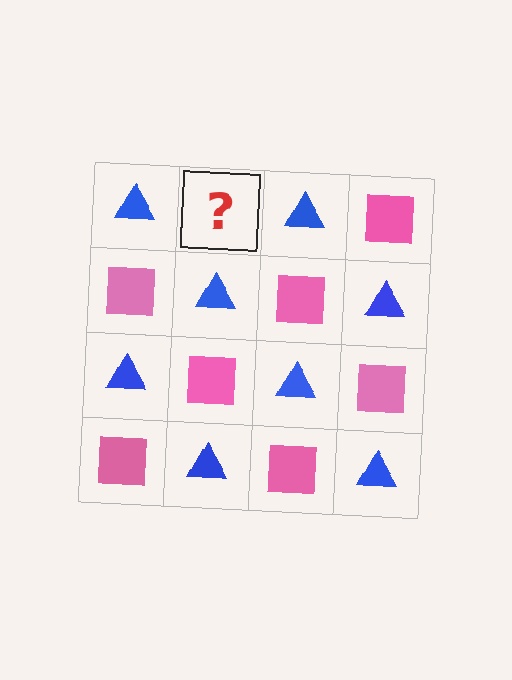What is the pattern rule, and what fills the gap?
The rule is that it alternates blue triangle and pink square in a checkerboard pattern. The gap should be filled with a pink square.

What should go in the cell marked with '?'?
The missing cell should contain a pink square.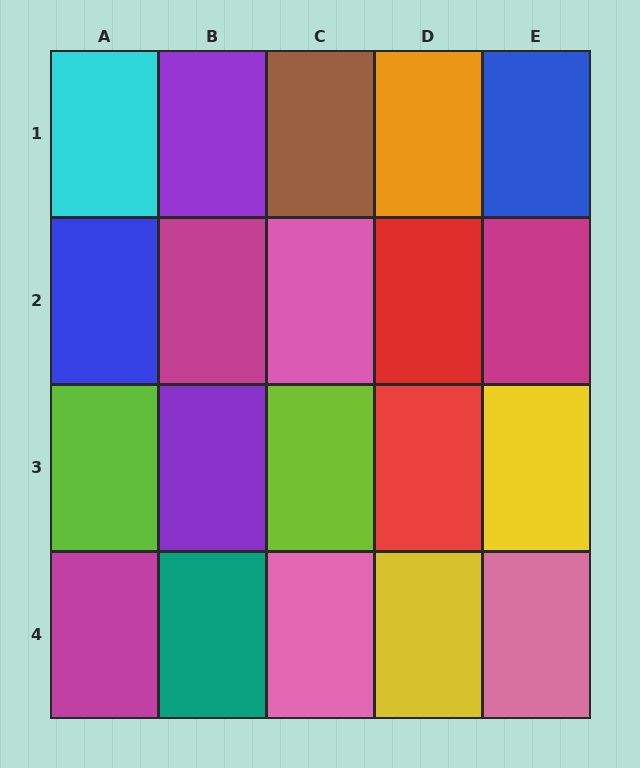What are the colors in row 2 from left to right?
Blue, magenta, pink, red, magenta.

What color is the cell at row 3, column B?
Purple.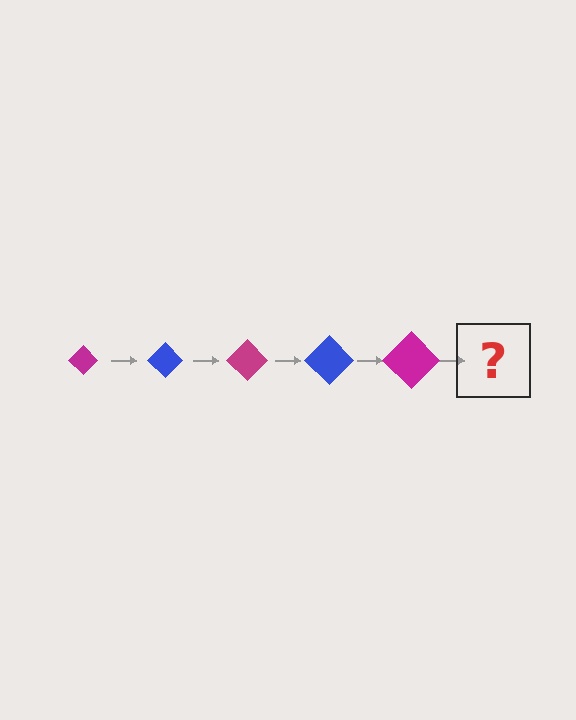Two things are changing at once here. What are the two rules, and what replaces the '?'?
The two rules are that the diamond grows larger each step and the color cycles through magenta and blue. The '?' should be a blue diamond, larger than the previous one.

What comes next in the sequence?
The next element should be a blue diamond, larger than the previous one.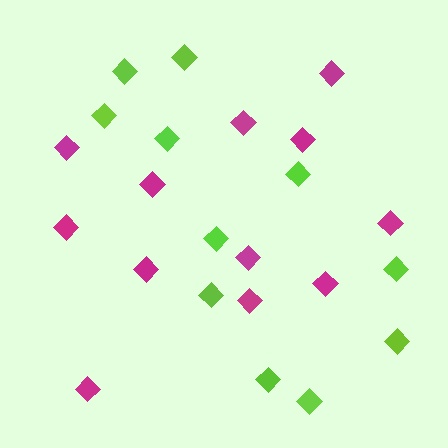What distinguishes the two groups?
There are 2 groups: one group of magenta diamonds (12) and one group of lime diamonds (11).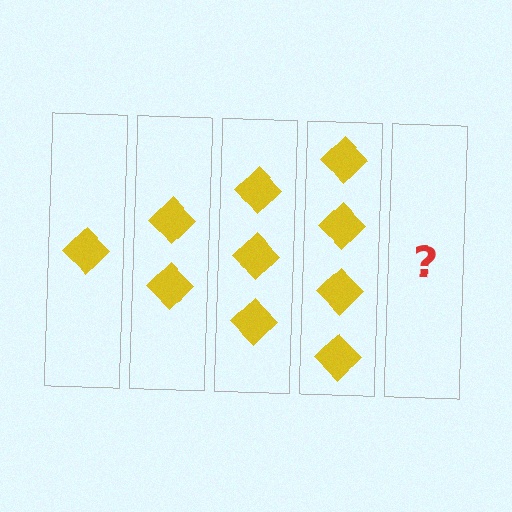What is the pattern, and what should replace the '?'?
The pattern is that each step adds one more diamond. The '?' should be 5 diamonds.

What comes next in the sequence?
The next element should be 5 diamonds.